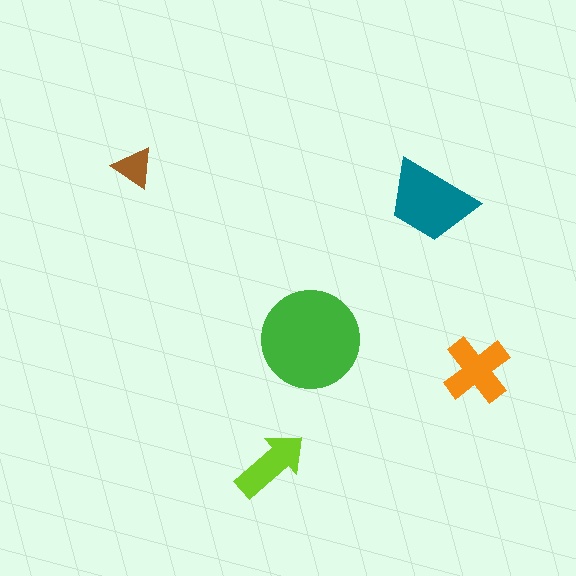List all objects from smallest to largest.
The brown triangle, the lime arrow, the orange cross, the teal trapezoid, the green circle.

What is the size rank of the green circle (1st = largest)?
1st.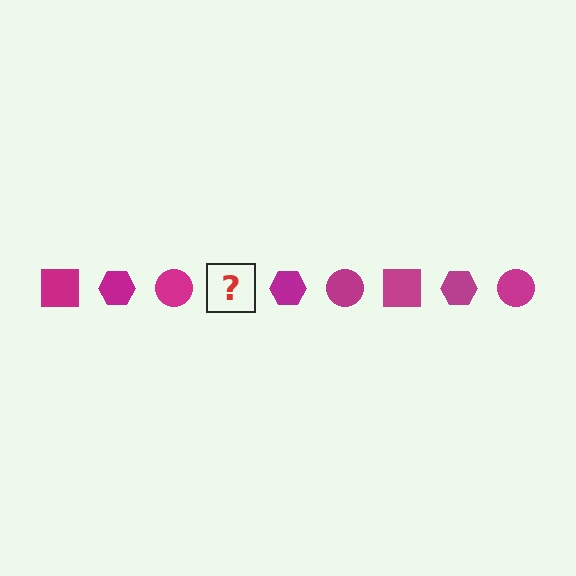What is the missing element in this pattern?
The missing element is a magenta square.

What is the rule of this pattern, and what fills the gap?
The rule is that the pattern cycles through square, hexagon, circle shapes in magenta. The gap should be filled with a magenta square.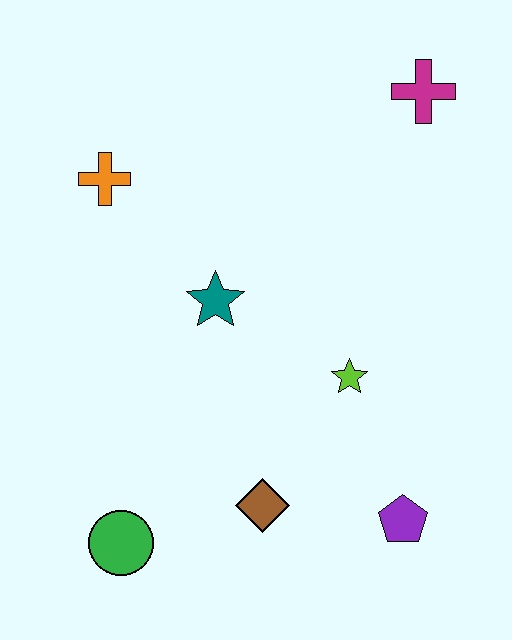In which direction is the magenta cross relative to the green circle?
The magenta cross is above the green circle.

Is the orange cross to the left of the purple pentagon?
Yes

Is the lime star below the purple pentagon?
No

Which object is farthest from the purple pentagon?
The orange cross is farthest from the purple pentagon.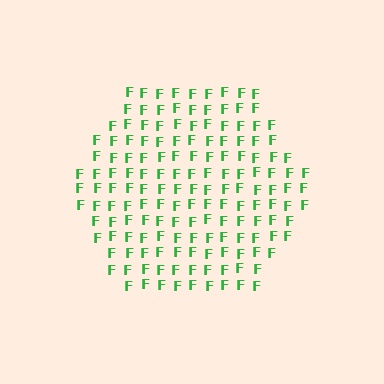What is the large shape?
The large shape is a hexagon.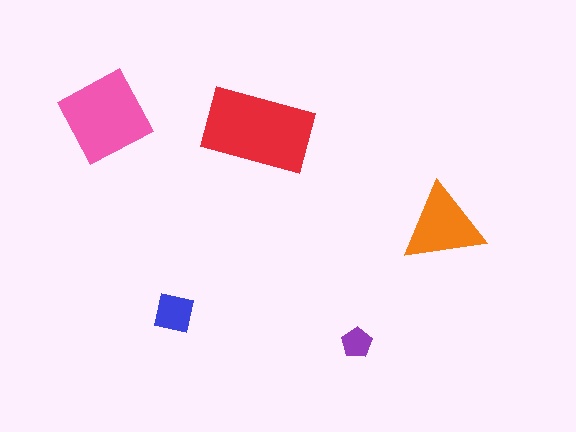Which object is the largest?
The red rectangle.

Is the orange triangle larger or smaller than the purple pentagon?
Larger.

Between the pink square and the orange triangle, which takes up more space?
The pink square.